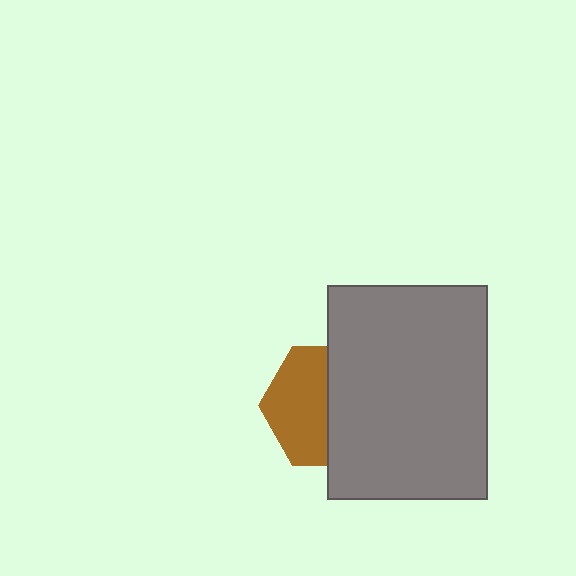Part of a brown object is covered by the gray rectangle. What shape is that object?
It is a hexagon.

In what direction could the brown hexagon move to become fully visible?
The brown hexagon could move left. That would shift it out from behind the gray rectangle entirely.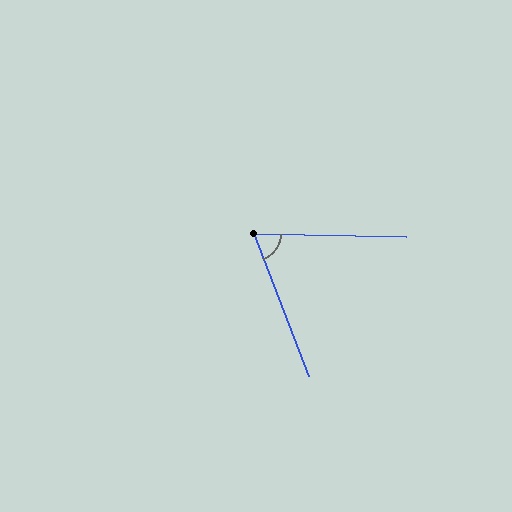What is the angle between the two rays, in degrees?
Approximately 68 degrees.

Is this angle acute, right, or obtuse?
It is acute.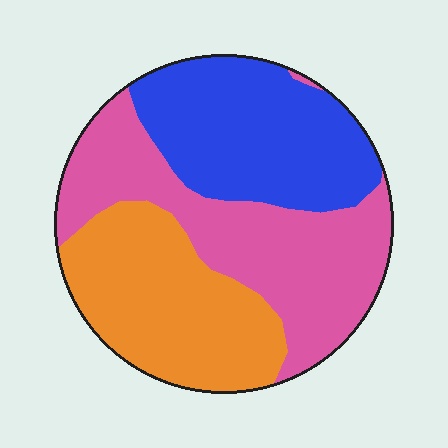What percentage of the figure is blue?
Blue covers roughly 30% of the figure.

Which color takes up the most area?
Pink, at roughly 40%.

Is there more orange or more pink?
Pink.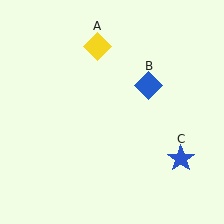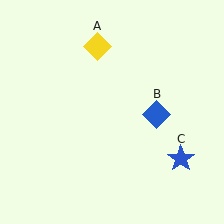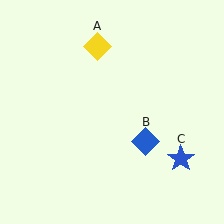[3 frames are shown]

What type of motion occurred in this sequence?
The blue diamond (object B) rotated clockwise around the center of the scene.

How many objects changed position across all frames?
1 object changed position: blue diamond (object B).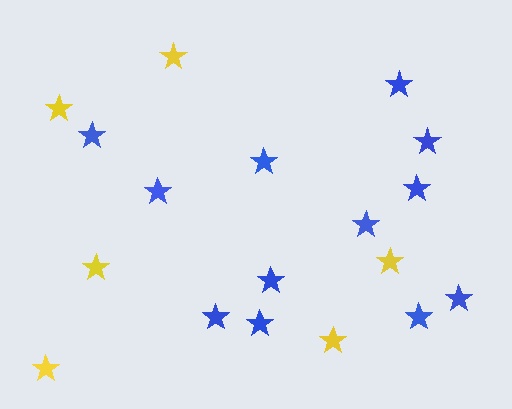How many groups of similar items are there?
There are 2 groups: one group of yellow stars (6) and one group of blue stars (12).